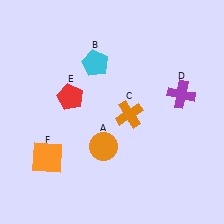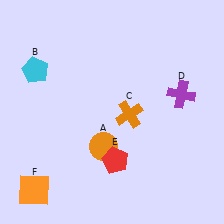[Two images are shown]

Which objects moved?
The objects that moved are: the cyan pentagon (B), the red pentagon (E), the orange square (F).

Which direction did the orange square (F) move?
The orange square (F) moved down.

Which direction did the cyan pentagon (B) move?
The cyan pentagon (B) moved left.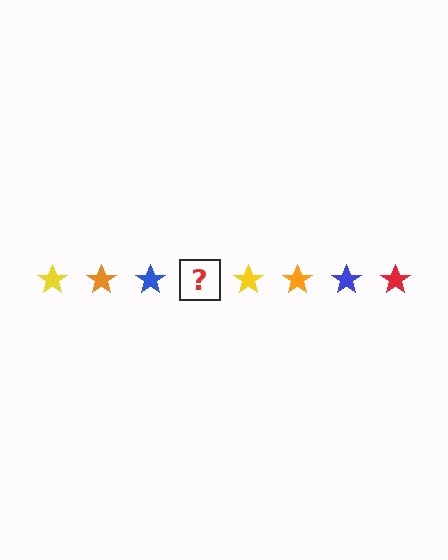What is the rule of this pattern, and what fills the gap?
The rule is that the pattern cycles through yellow, orange, blue, red stars. The gap should be filled with a red star.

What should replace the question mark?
The question mark should be replaced with a red star.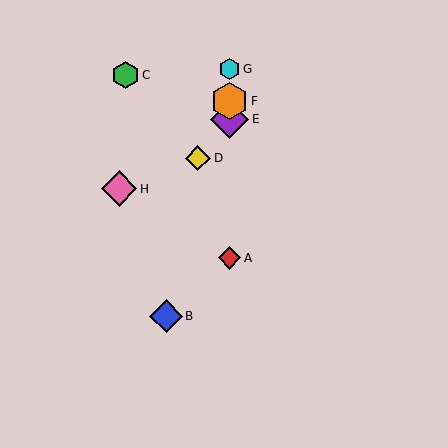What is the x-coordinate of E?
Object E is at x≈230.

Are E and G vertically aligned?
Yes, both are at x≈230.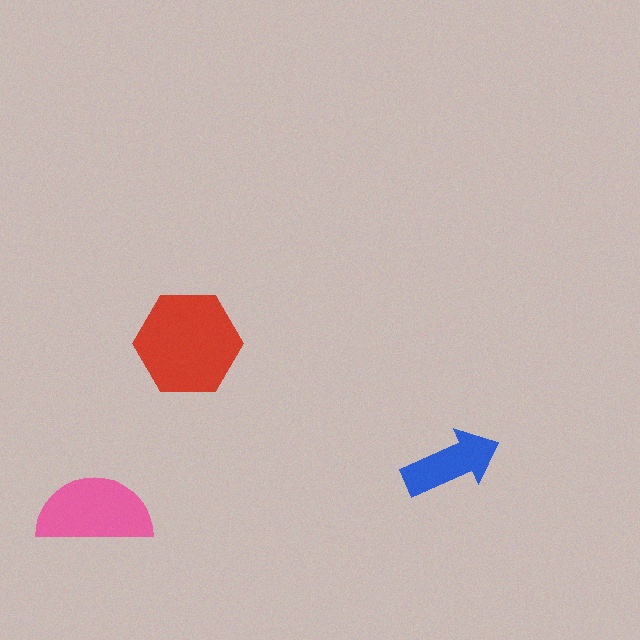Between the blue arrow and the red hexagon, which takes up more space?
The red hexagon.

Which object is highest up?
The red hexagon is topmost.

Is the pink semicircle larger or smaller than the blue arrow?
Larger.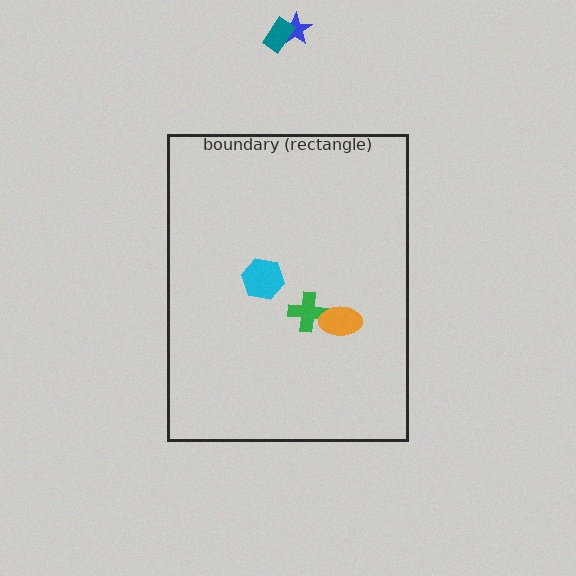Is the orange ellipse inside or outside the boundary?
Inside.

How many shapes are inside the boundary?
3 inside, 2 outside.